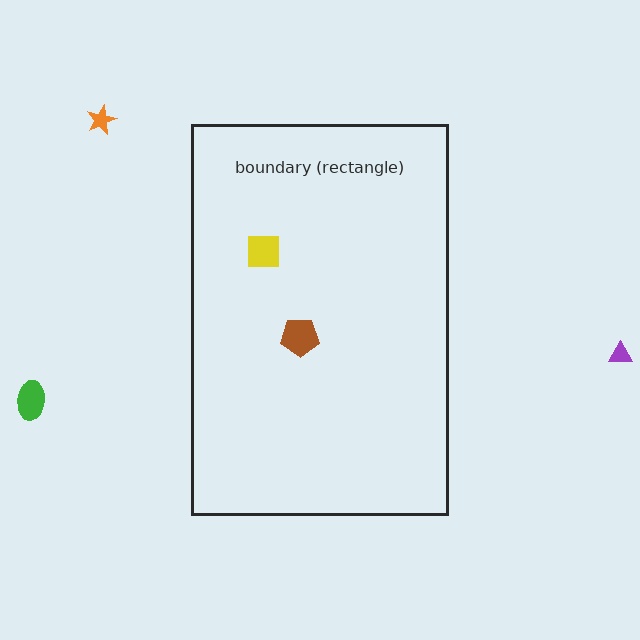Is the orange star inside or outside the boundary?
Outside.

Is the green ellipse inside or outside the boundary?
Outside.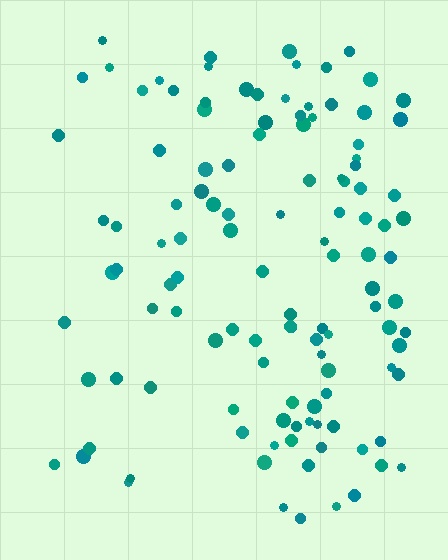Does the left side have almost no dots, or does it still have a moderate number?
Still a moderate number, just noticeably fewer than the right.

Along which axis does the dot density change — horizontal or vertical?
Horizontal.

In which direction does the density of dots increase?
From left to right, with the right side densest.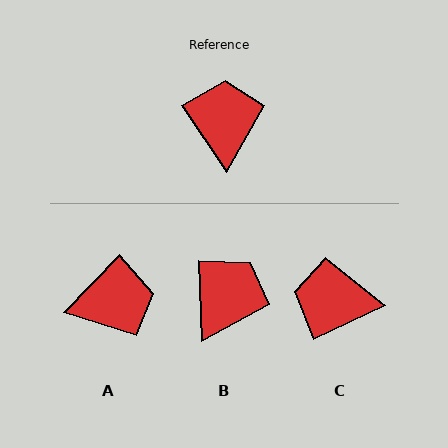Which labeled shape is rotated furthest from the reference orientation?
C, about 81 degrees away.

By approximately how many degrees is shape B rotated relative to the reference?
Approximately 32 degrees clockwise.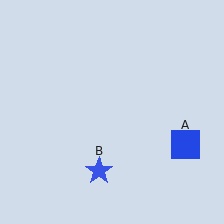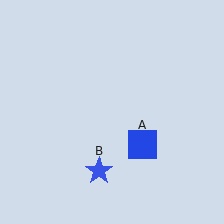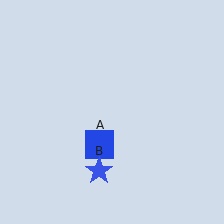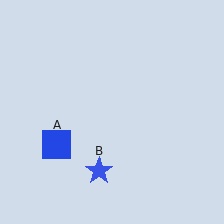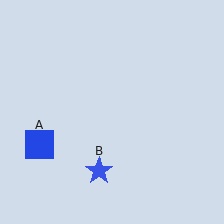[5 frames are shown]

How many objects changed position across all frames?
1 object changed position: blue square (object A).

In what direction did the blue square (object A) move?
The blue square (object A) moved left.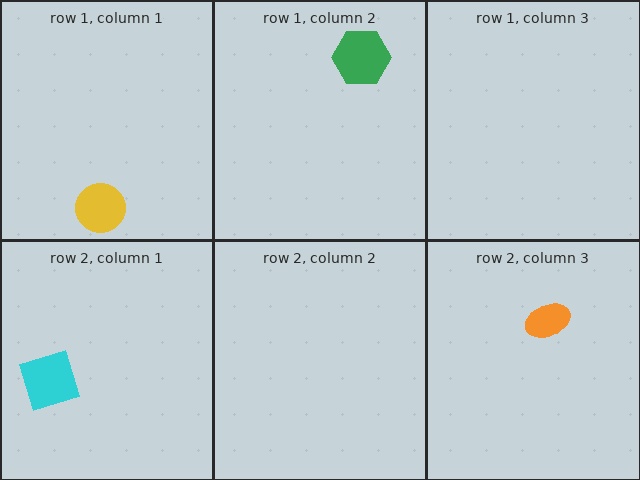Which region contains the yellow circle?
The row 1, column 1 region.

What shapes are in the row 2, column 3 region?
The orange ellipse.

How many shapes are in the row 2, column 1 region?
1.